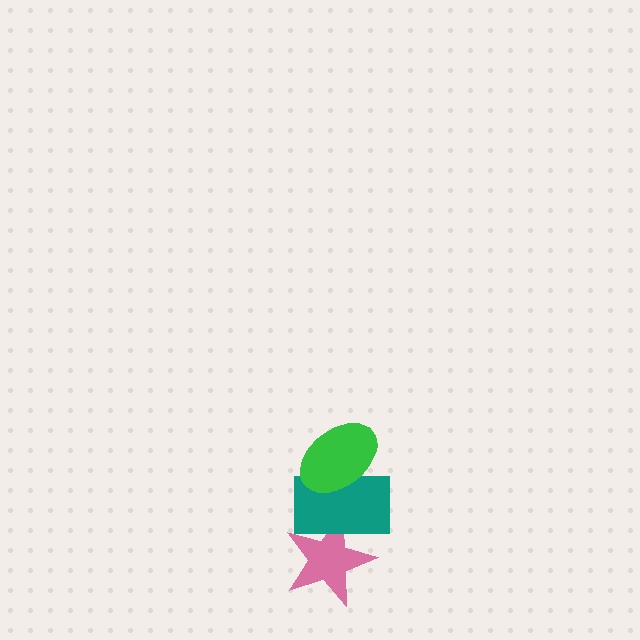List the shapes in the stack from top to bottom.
From top to bottom: the green ellipse, the teal rectangle, the pink star.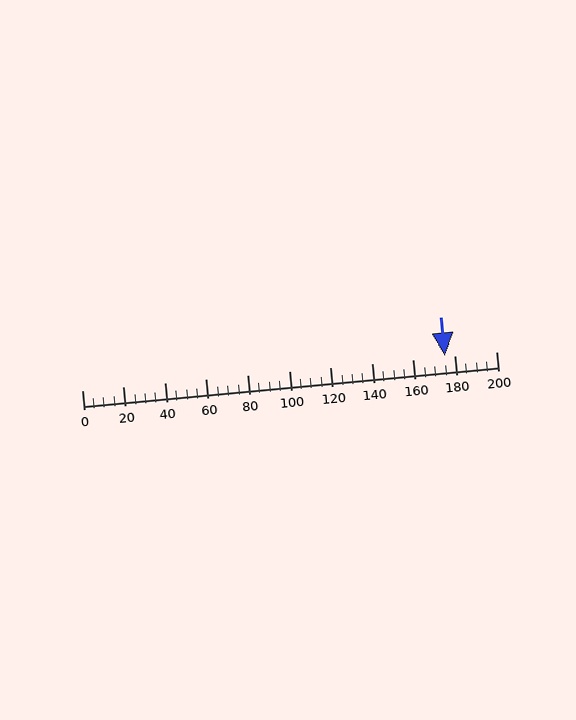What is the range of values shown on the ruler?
The ruler shows values from 0 to 200.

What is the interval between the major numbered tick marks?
The major tick marks are spaced 20 units apart.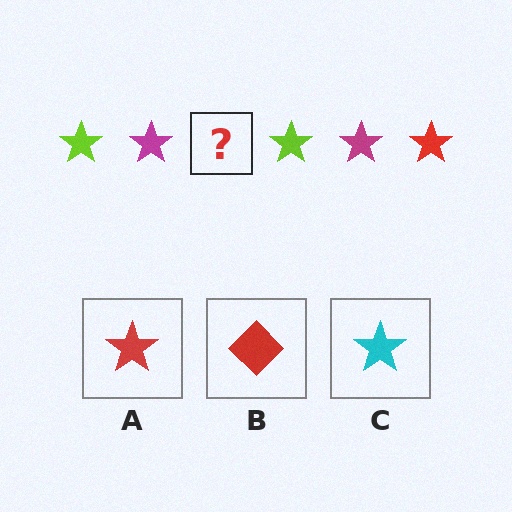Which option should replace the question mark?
Option A.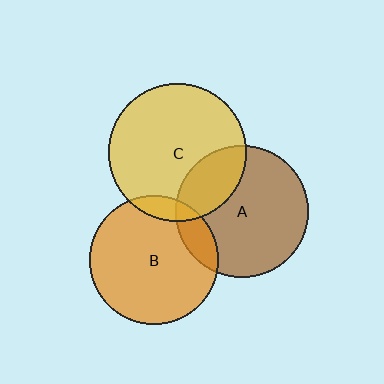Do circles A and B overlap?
Yes.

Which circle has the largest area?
Circle C (yellow).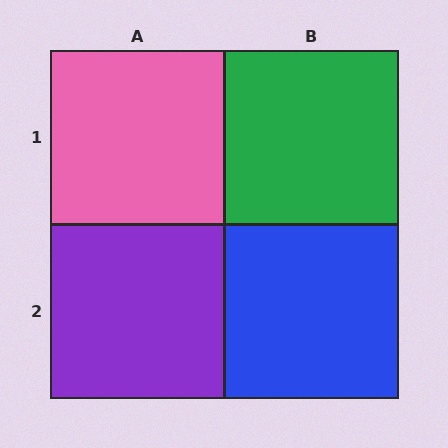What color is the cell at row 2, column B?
Blue.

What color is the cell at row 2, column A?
Purple.